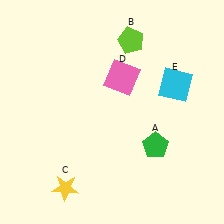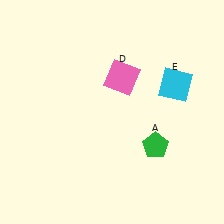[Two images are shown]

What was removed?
The lime pentagon (B), the yellow star (C) were removed in Image 2.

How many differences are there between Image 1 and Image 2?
There are 2 differences between the two images.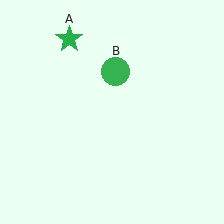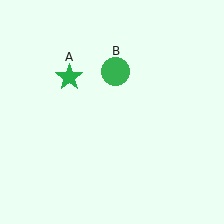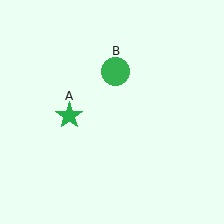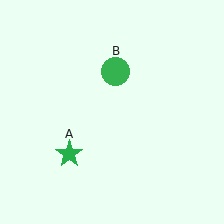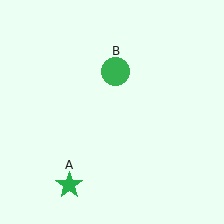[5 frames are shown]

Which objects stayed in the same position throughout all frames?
Green circle (object B) remained stationary.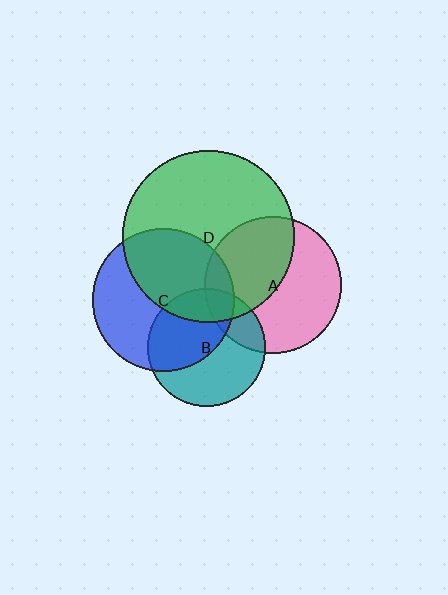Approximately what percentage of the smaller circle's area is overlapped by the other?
Approximately 50%.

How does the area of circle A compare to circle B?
Approximately 1.4 times.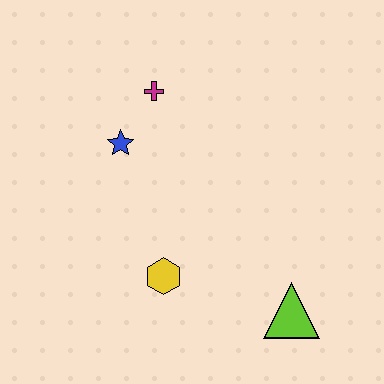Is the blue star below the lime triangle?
No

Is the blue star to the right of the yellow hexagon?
No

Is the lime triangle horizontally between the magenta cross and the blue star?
No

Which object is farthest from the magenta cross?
The lime triangle is farthest from the magenta cross.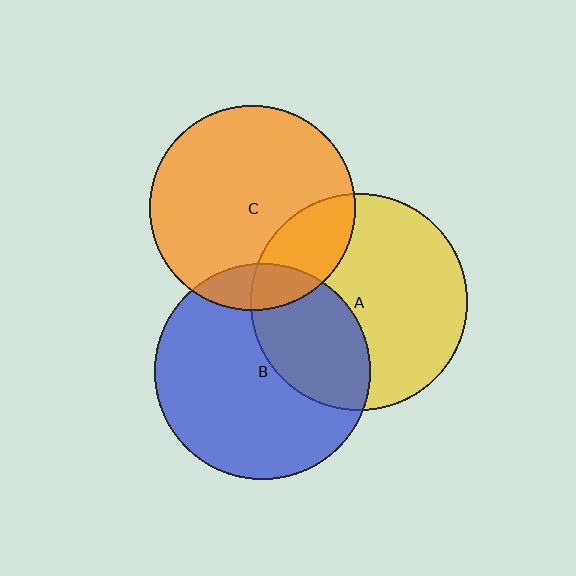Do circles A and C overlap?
Yes.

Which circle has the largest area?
Circle A (yellow).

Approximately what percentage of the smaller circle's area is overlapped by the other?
Approximately 20%.